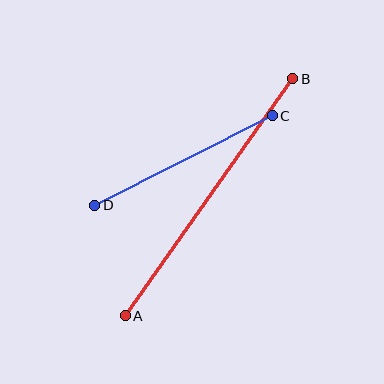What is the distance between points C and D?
The distance is approximately 199 pixels.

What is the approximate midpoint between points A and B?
The midpoint is at approximately (209, 197) pixels.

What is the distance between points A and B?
The distance is approximately 290 pixels.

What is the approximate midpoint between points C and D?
The midpoint is at approximately (184, 160) pixels.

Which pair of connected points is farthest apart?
Points A and B are farthest apart.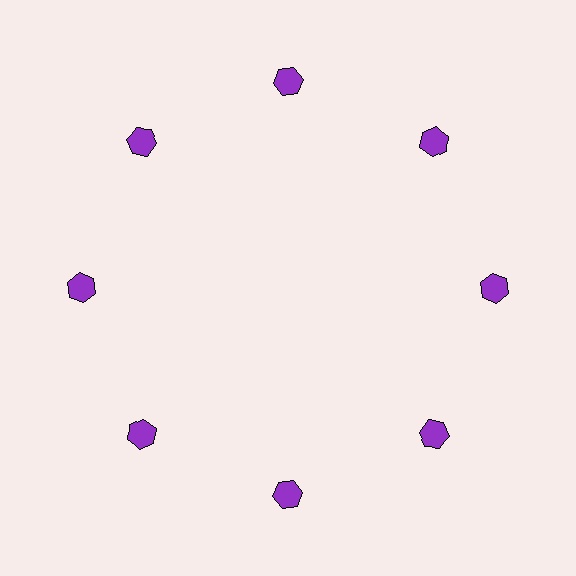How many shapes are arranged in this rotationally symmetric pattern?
There are 8 shapes, arranged in 8 groups of 1.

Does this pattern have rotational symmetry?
Yes, this pattern has 8-fold rotational symmetry. It looks the same after rotating 45 degrees around the center.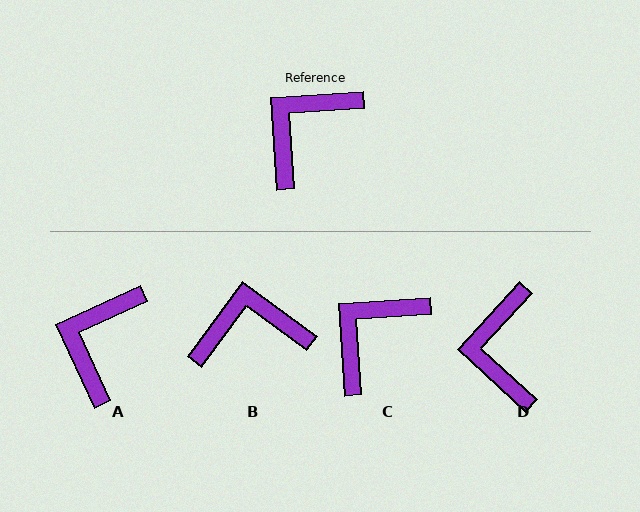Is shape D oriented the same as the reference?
No, it is off by about 44 degrees.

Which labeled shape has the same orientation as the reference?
C.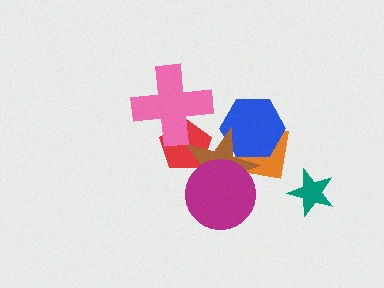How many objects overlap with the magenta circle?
2 objects overlap with the magenta circle.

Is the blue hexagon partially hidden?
Yes, it is partially covered by another shape.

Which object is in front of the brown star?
The magenta circle is in front of the brown star.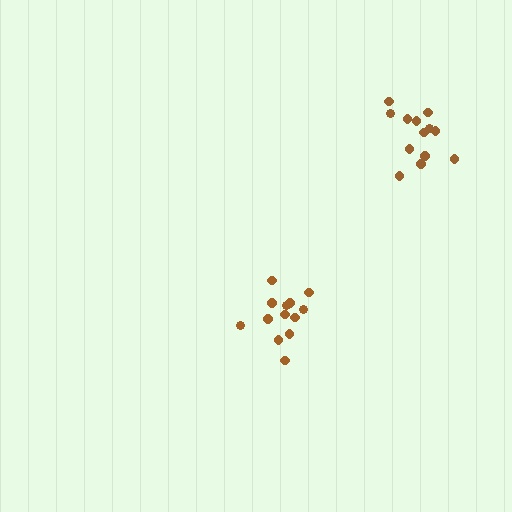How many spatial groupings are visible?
There are 2 spatial groupings.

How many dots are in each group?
Group 1: 13 dots, Group 2: 13 dots (26 total).